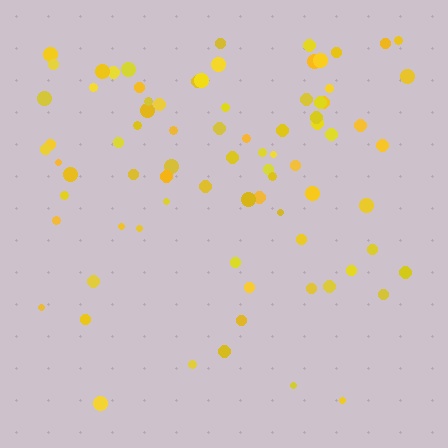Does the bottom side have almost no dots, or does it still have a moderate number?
Still a moderate number, just noticeably fewer than the top.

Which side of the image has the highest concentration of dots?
The top.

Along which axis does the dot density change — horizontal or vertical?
Vertical.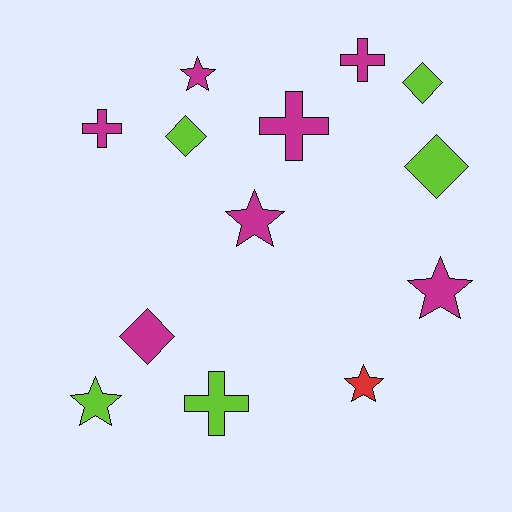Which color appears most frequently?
Magenta, with 7 objects.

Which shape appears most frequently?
Star, with 5 objects.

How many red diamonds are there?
There are no red diamonds.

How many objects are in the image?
There are 13 objects.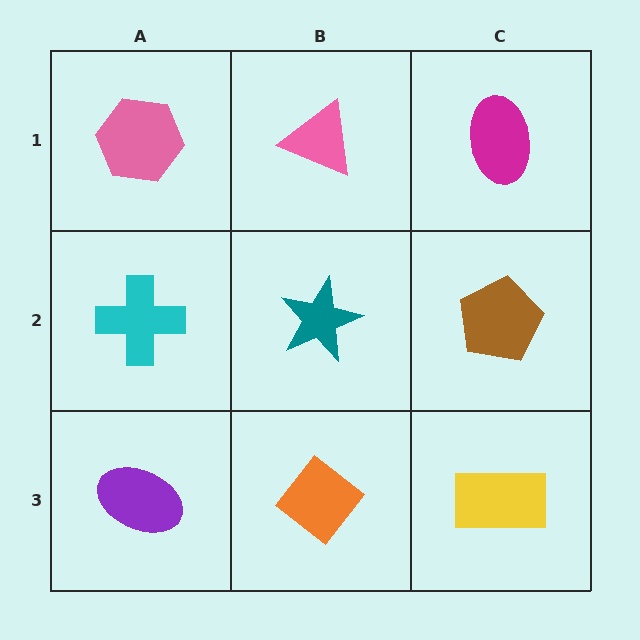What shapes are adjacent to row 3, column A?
A cyan cross (row 2, column A), an orange diamond (row 3, column B).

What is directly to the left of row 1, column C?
A pink triangle.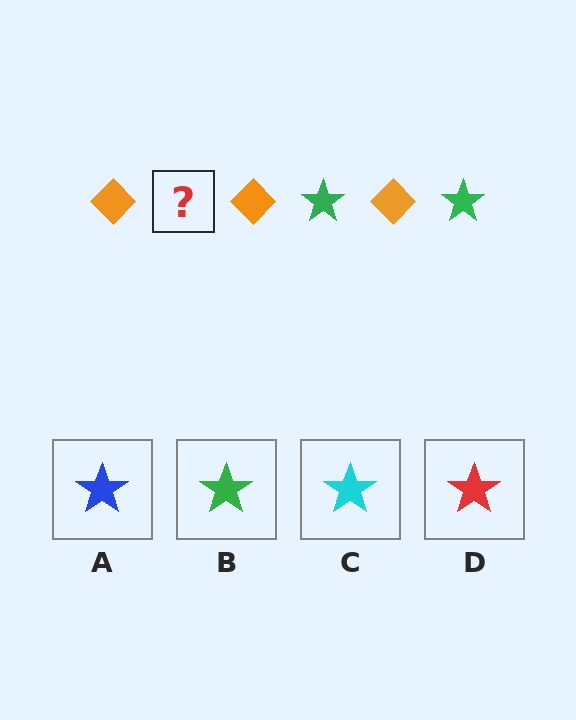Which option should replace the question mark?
Option B.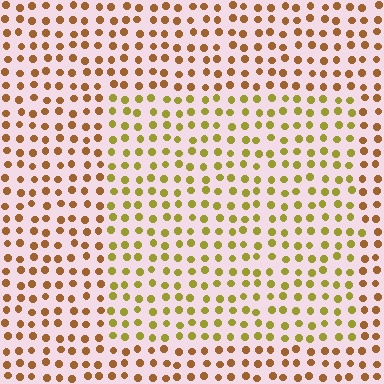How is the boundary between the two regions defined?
The boundary is defined purely by a slight shift in hue (about 35 degrees). Spacing, size, and orientation are identical on both sides.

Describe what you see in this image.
The image is filled with small brown elements in a uniform arrangement. A rectangle-shaped region is visible where the elements are tinted to a slightly different hue, forming a subtle color boundary.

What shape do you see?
I see a rectangle.